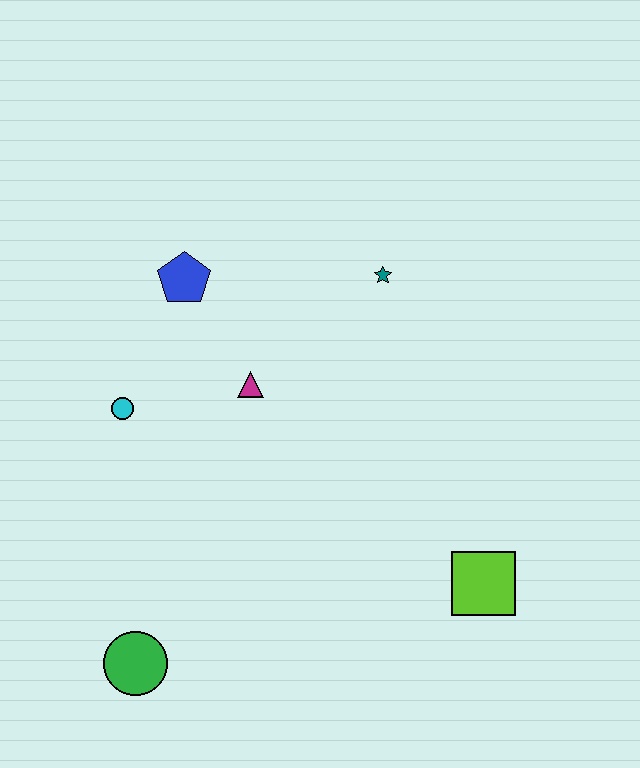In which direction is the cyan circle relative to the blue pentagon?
The cyan circle is below the blue pentagon.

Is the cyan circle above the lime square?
Yes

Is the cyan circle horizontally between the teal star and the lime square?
No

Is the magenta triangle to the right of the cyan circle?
Yes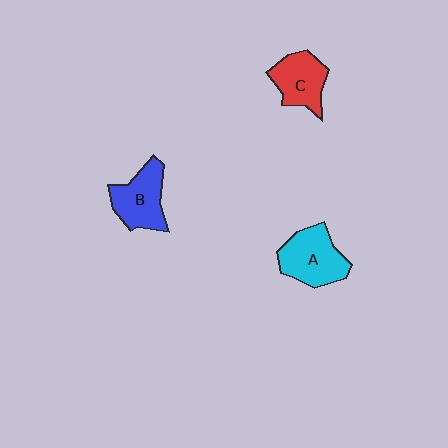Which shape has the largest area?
Shape A (cyan).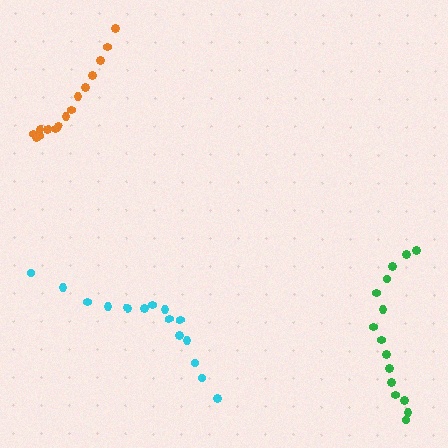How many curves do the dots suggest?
There are 3 distinct paths.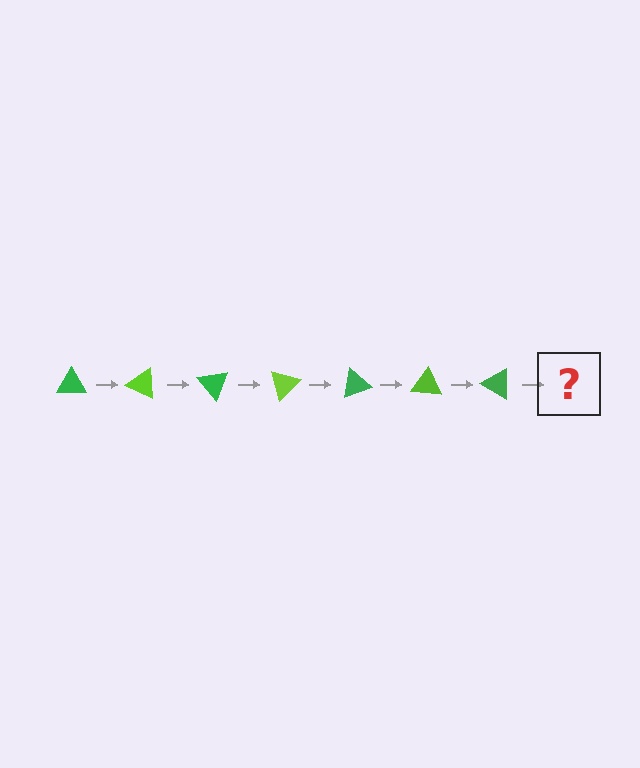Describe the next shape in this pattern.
It should be a lime triangle, rotated 175 degrees from the start.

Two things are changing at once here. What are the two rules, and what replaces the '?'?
The two rules are that it rotates 25 degrees each step and the color cycles through green and lime. The '?' should be a lime triangle, rotated 175 degrees from the start.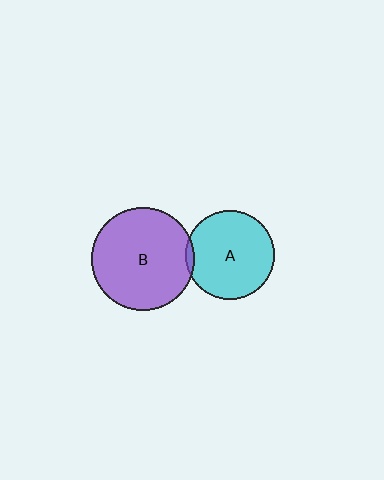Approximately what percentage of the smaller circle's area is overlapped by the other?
Approximately 5%.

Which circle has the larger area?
Circle B (purple).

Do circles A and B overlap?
Yes.